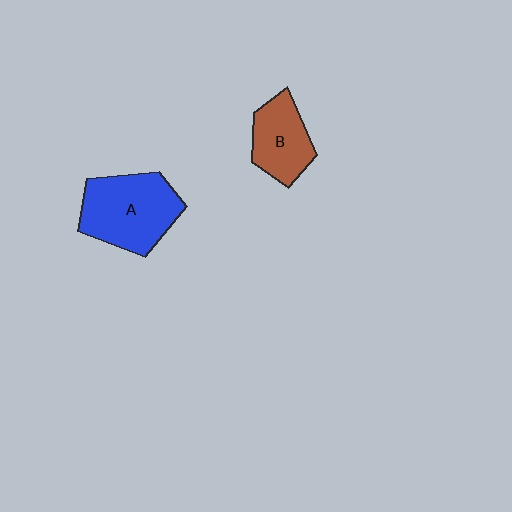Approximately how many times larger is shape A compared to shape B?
Approximately 1.5 times.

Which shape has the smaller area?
Shape B (brown).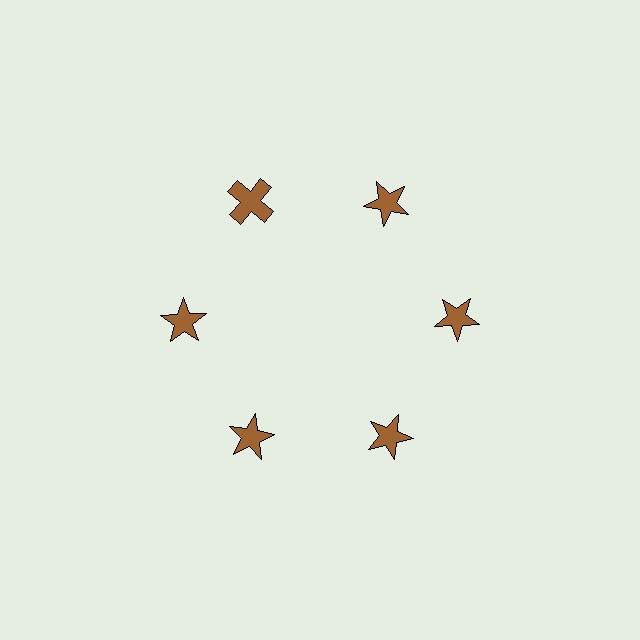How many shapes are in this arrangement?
There are 6 shapes arranged in a ring pattern.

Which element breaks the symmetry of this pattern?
The brown cross at roughly the 11 o'clock position breaks the symmetry. All other shapes are brown stars.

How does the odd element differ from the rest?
It has a different shape: cross instead of star.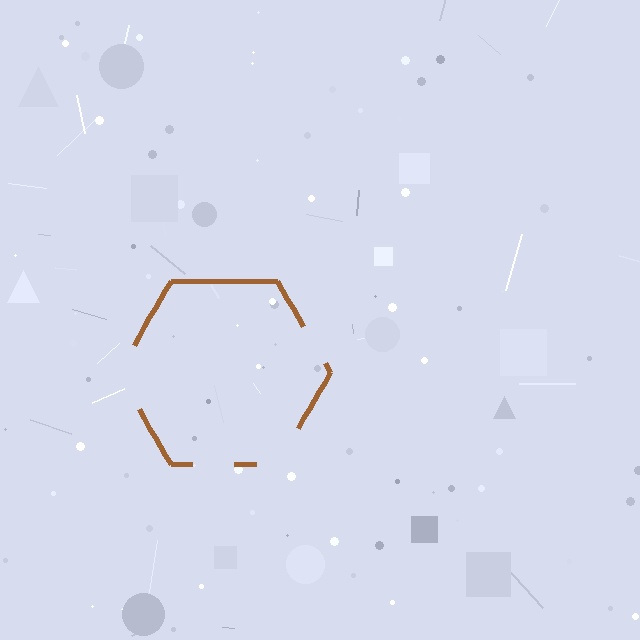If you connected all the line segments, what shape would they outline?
They would outline a hexagon.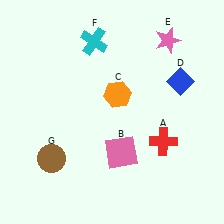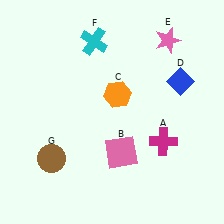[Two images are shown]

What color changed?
The cross (A) changed from red in Image 1 to magenta in Image 2.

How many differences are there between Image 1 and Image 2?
There is 1 difference between the two images.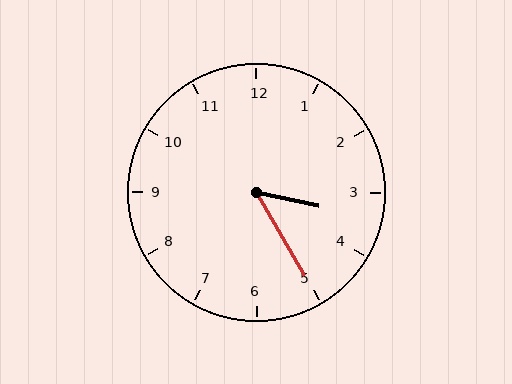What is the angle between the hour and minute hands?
Approximately 48 degrees.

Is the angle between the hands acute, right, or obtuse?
It is acute.